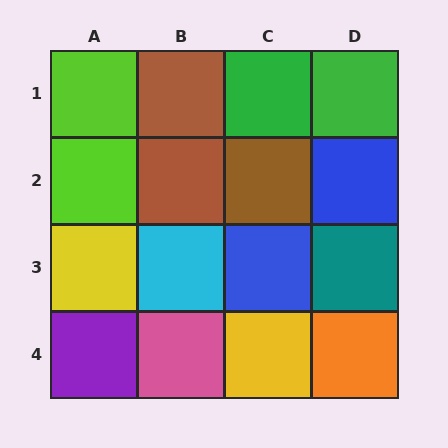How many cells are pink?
1 cell is pink.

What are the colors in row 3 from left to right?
Yellow, cyan, blue, teal.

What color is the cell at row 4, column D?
Orange.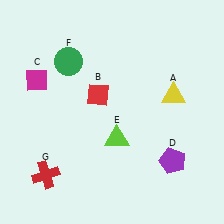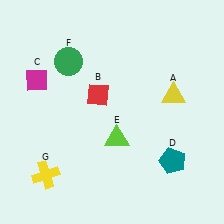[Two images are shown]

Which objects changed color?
D changed from purple to teal. G changed from red to yellow.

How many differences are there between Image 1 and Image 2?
There are 2 differences between the two images.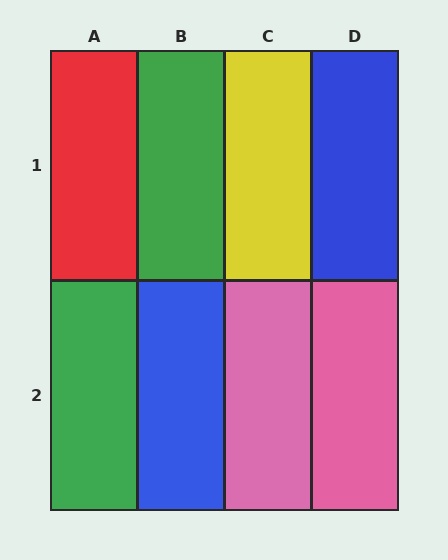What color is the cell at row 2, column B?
Blue.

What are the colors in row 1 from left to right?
Red, green, yellow, blue.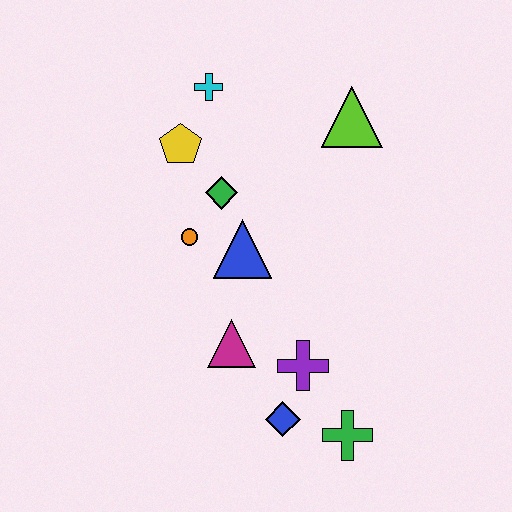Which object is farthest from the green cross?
The cyan cross is farthest from the green cross.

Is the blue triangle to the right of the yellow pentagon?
Yes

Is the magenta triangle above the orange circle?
No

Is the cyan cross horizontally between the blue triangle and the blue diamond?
No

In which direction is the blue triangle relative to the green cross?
The blue triangle is above the green cross.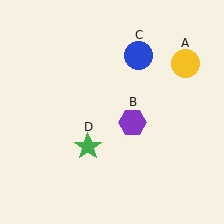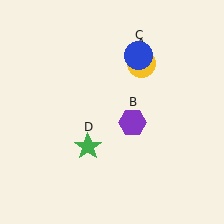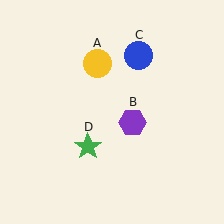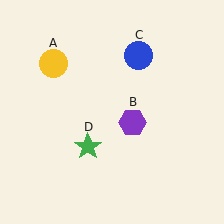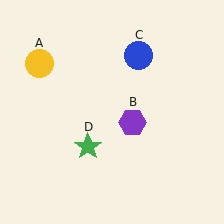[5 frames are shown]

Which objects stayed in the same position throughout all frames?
Purple hexagon (object B) and blue circle (object C) and green star (object D) remained stationary.